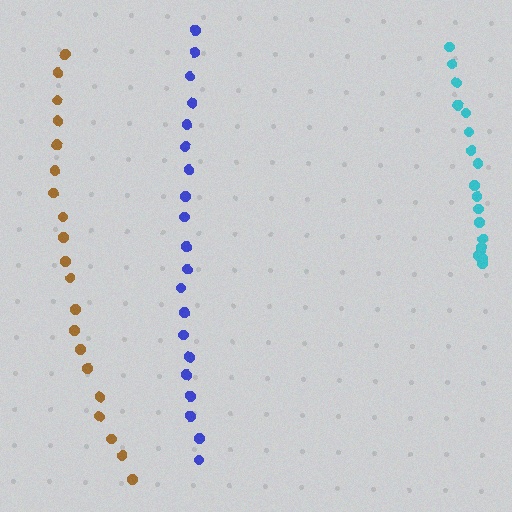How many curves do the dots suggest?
There are 3 distinct paths.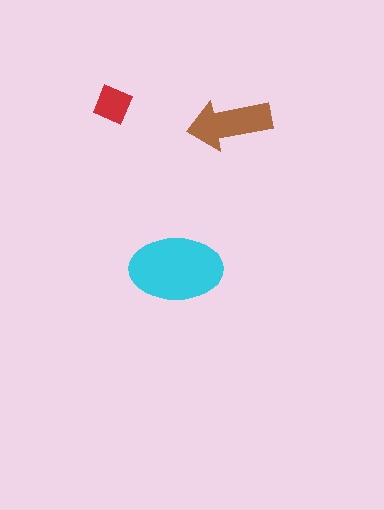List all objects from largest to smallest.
The cyan ellipse, the brown arrow, the red diamond.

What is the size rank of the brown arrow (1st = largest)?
2nd.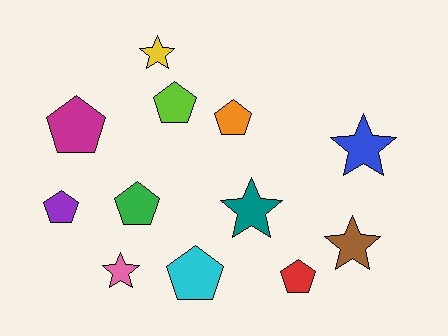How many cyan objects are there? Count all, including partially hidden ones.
There is 1 cyan object.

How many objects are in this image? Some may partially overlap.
There are 12 objects.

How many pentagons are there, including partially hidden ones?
There are 7 pentagons.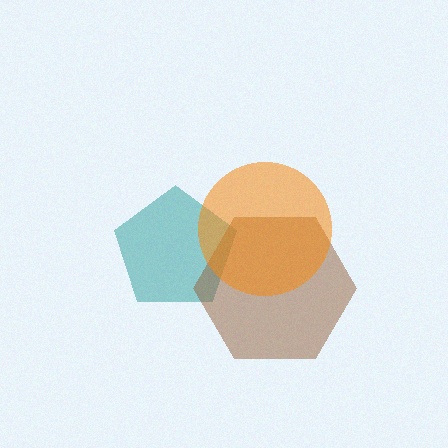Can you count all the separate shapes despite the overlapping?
Yes, there are 3 separate shapes.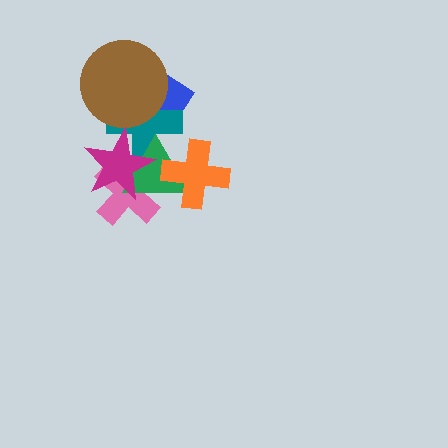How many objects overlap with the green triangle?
4 objects overlap with the green triangle.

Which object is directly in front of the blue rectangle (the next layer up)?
The teal cross is directly in front of the blue rectangle.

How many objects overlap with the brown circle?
2 objects overlap with the brown circle.